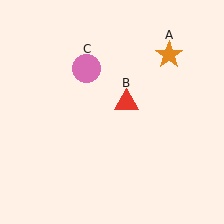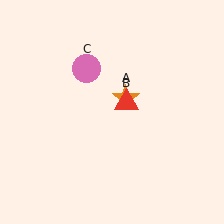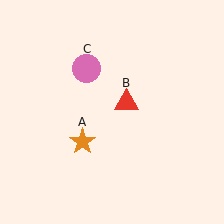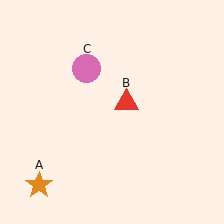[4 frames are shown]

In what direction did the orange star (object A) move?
The orange star (object A) moved down and to the left.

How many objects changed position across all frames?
1 object changed position: orange star (object A).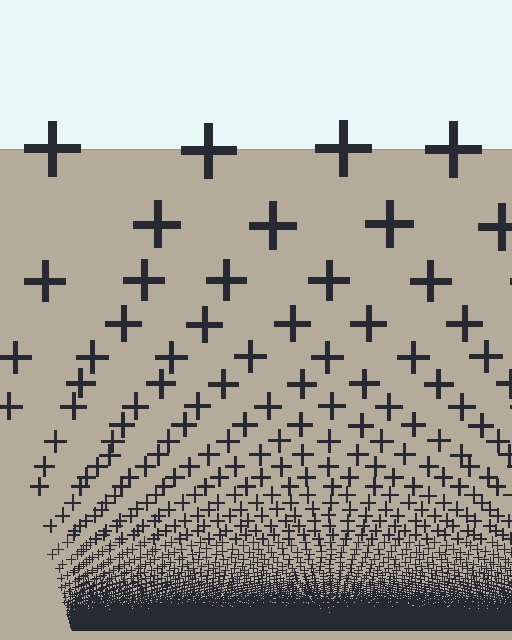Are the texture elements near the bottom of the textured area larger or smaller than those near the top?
Smaller. The gradient is inverted — elements near the bottom are smaller and denser.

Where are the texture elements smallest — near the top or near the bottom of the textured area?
Near the bottom.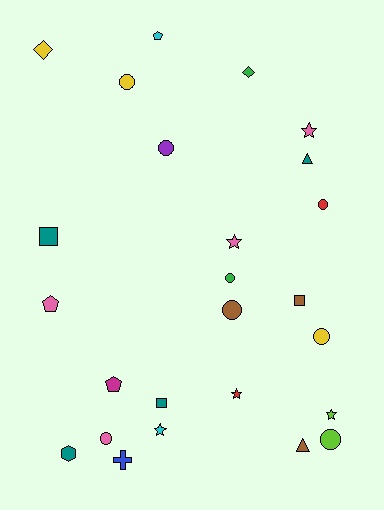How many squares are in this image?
There are 3 squares.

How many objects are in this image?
There are 25 objects.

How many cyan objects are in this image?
There are 2 cyan objects.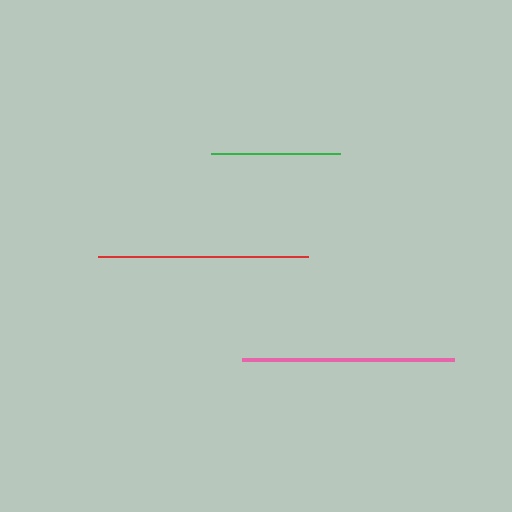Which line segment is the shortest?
The green line is the shortest at approximately 129 pixels.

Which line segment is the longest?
The pink line is the longest at approximately 212 pixels.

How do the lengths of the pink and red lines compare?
The pink and red lines are approximately the same length.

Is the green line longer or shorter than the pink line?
The pink line is longer than the green line.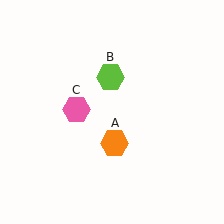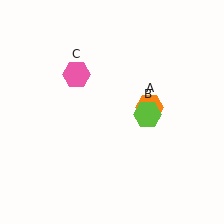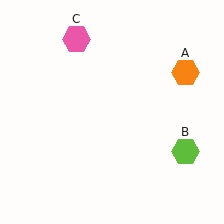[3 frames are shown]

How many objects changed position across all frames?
3 objects changed position: orange hexagon (object A), lime hexagon (object B), pink hexagon (object C).